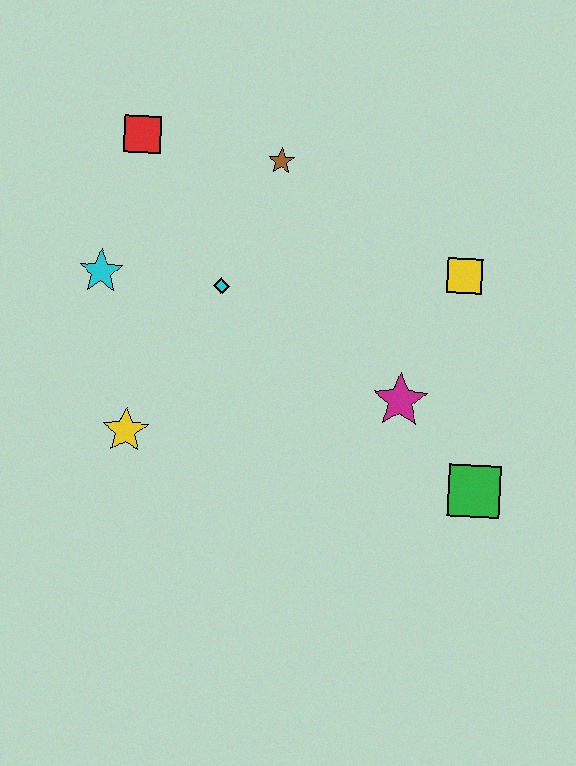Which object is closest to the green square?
The magenta star is closest to the green square.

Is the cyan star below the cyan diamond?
No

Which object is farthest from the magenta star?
The red square is farthest from the magenta star.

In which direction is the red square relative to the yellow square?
The red square is to the left of the yellow square.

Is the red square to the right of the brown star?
No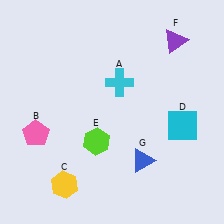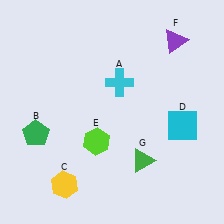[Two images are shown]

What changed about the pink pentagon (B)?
In Image 1, B is pink. In Image 2, it changed to green.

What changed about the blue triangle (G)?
In Image 1, G is blue. In Image 2, it changed to green.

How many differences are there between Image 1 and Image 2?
There are 2 differences between the two images.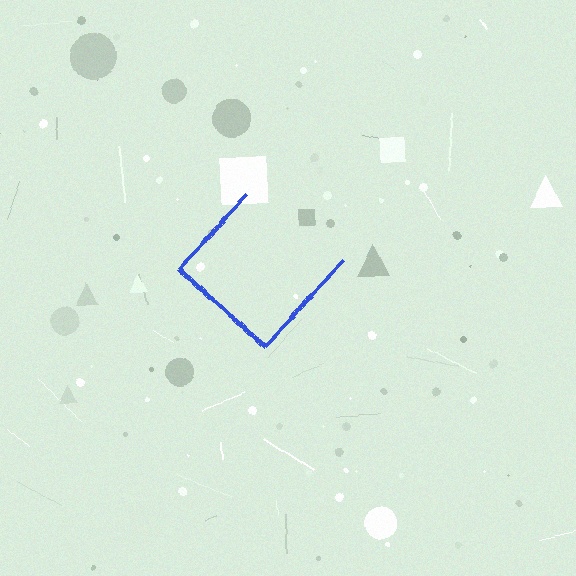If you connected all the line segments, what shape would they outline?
They would outline a diamond.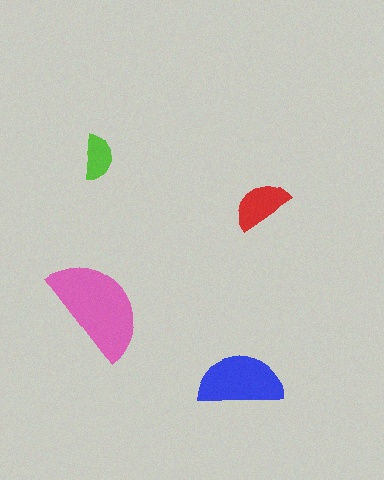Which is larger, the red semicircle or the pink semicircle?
The pink one.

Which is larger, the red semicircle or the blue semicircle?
The blue one.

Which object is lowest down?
The blue semicircle is bottommost.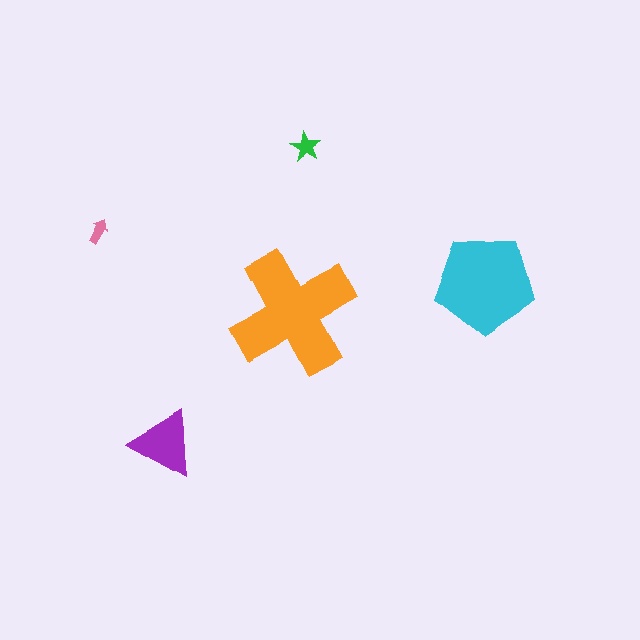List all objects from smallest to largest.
The pink arrow, the green star, the purple triangle, the cyan pentagon, the orange cross.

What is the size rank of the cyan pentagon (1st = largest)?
2nd.